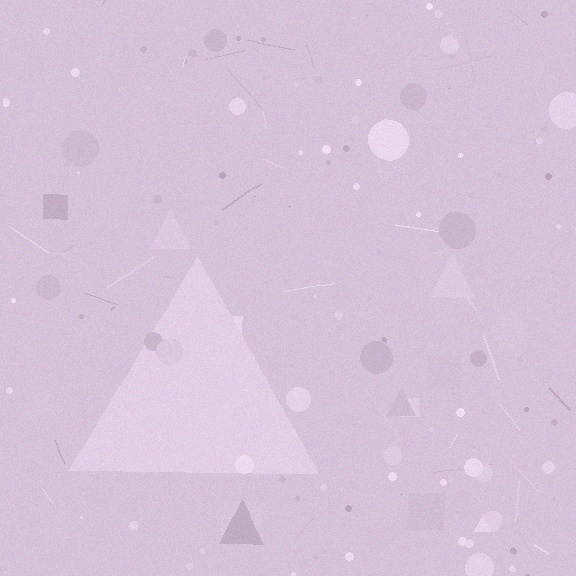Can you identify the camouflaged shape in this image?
The camouflaged shape is a triangle.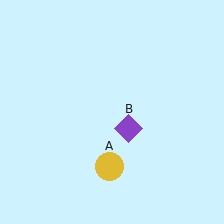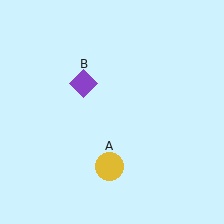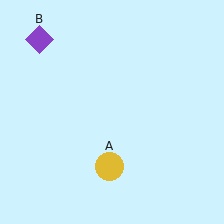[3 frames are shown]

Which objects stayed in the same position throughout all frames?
Yellow circle (object A) remained stationary.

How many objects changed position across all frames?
1 object changed position: purple diamond (object B).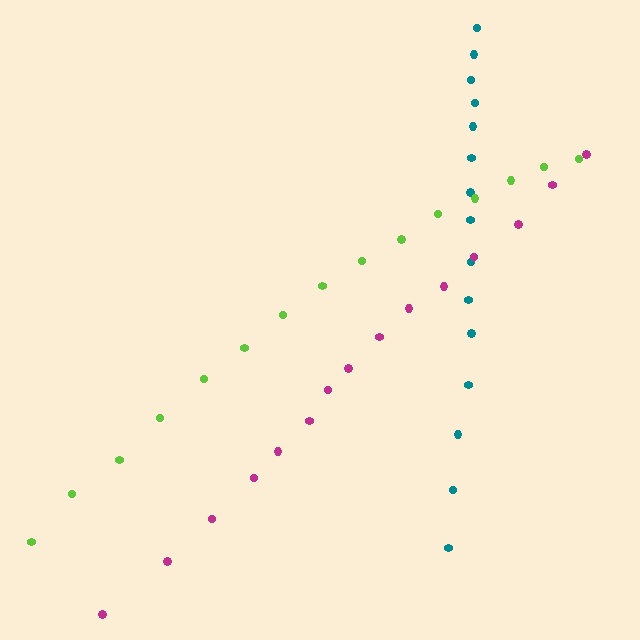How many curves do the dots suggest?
There are 3 distinct paths.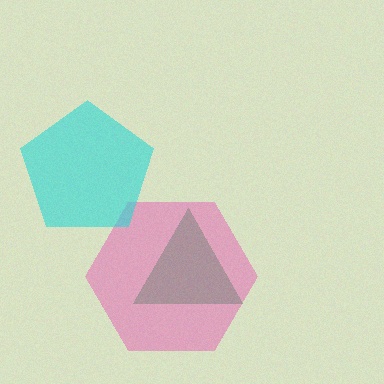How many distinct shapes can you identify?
There are 3 distinct shapes: a green triangle, a pink hexagon, a cyan pentagon.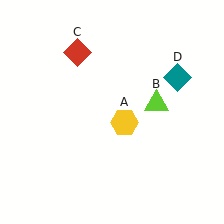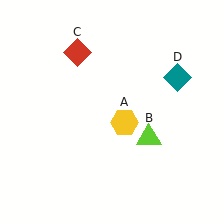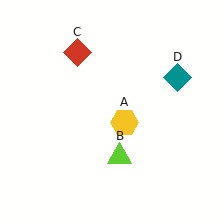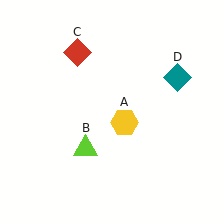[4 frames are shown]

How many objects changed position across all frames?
1 object changed position: lime triangle (object B).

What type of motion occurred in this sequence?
The lime triangle (object B) rotated clockwise around the center of the scene.